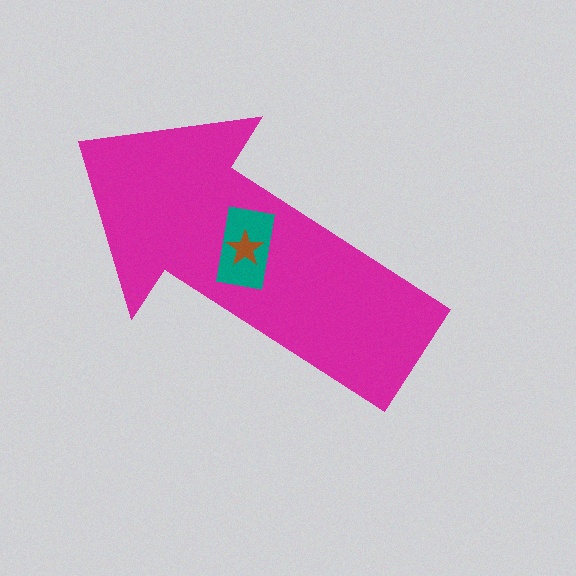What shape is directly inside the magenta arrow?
The teal rectangle.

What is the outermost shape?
The magenta arrow.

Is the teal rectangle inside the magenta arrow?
Yes.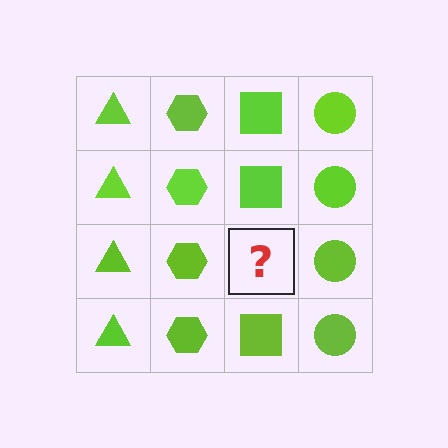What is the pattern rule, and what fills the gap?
The rule is that each column has a consistent shape. The gap should be filled with a lime square.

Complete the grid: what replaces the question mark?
The question mark should be replaced with a lime square.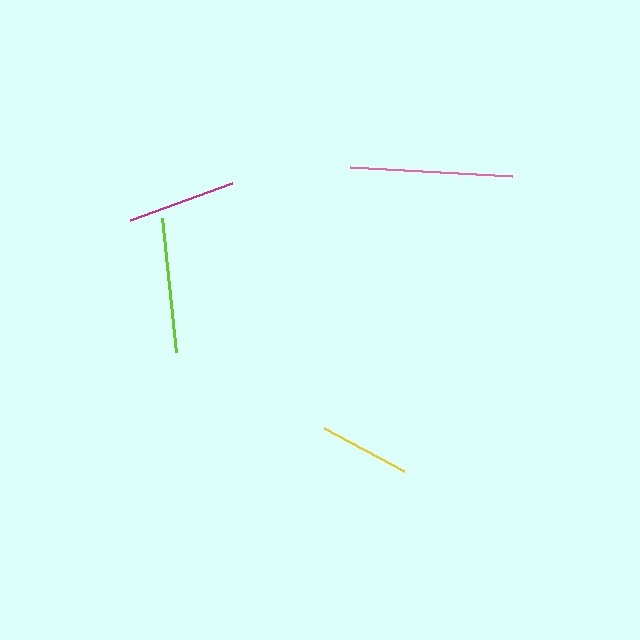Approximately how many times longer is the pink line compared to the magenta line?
The pink line is approximately 1.5 times the length of the magenta line.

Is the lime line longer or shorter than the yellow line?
The lime line is longer than the yellow line.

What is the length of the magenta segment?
The magenta segment is approximately 109 pixels long.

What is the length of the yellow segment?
The yellow segment is approximately 91 pixels long.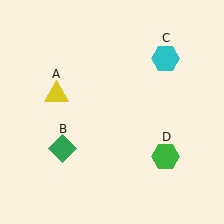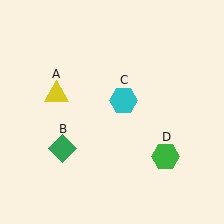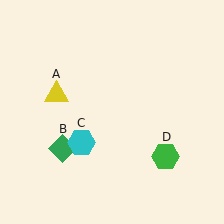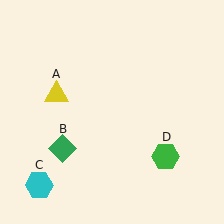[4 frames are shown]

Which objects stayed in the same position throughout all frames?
Yellow triangle (object A) and green diamond (object B) and green hexagon (object D) remained stationary.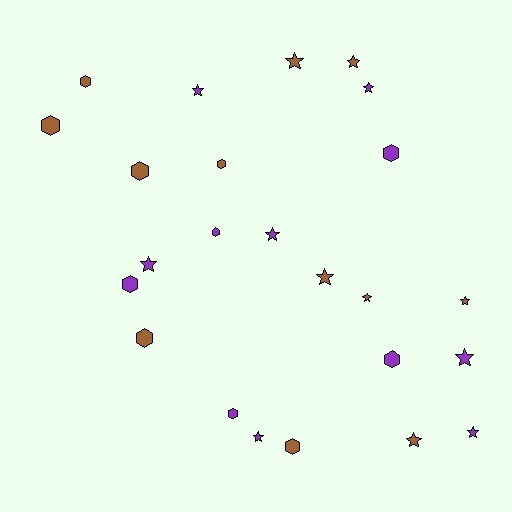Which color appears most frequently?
Brown, with 12 objects.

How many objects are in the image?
There are 24 objects.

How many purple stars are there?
There are 7 purple stars.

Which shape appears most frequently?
Star, with 13 objects.